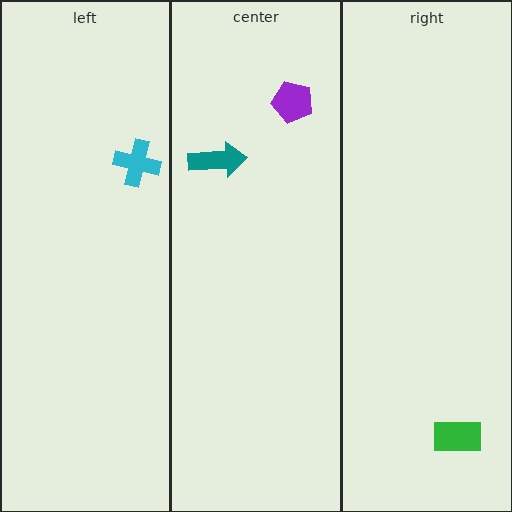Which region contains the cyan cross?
The left region.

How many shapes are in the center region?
2.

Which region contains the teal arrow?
The center region.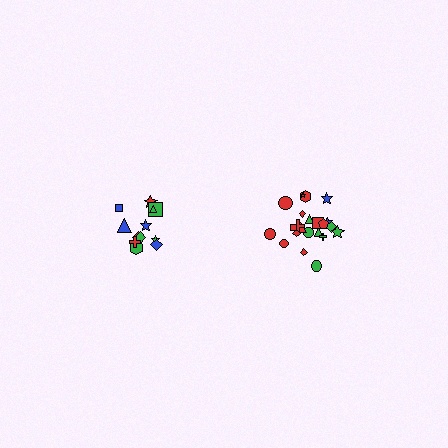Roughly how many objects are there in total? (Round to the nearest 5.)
Roughly 35 objects in total.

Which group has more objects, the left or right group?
The right group.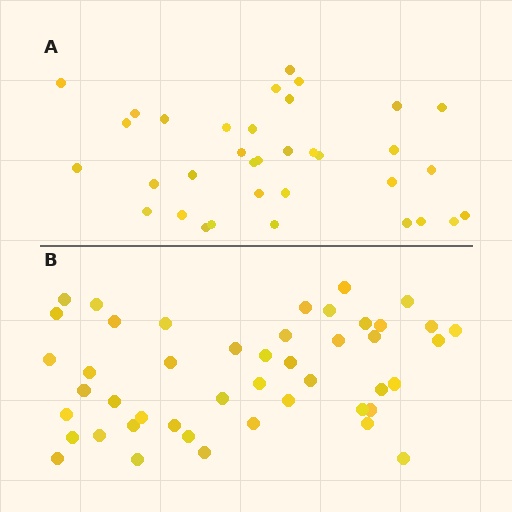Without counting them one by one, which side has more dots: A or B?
Region B (the bottom region) has more dots.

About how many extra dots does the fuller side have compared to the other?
Region B has roughly 12 or so more dots than region A.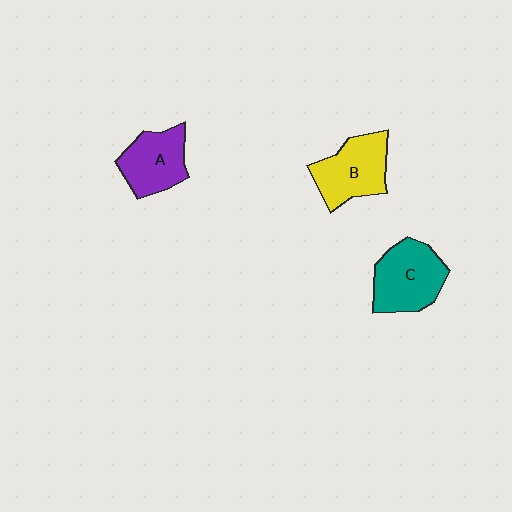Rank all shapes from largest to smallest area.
From largest to smallest: C (teal), B (yellow), A (purple).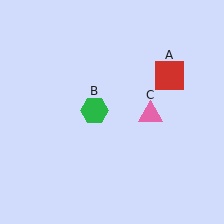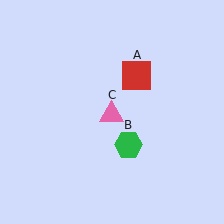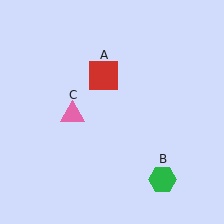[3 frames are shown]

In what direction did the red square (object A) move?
The red square (object A) moved left.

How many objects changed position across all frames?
3 objects changed position: red square (object A), green hexagon (object B), pink triangle (object C).